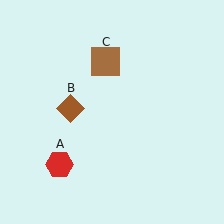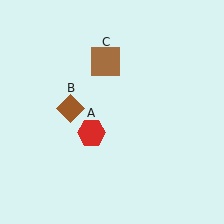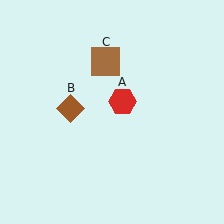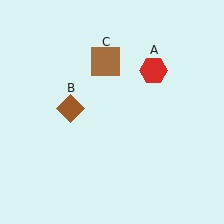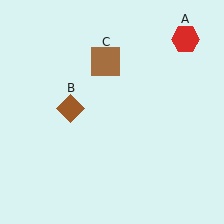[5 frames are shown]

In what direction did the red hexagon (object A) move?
The red hexagon (object A) moved up and to the right.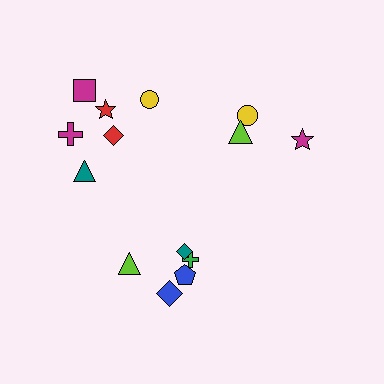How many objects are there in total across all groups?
There are 14 objects.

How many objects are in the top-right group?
There are 3 objects.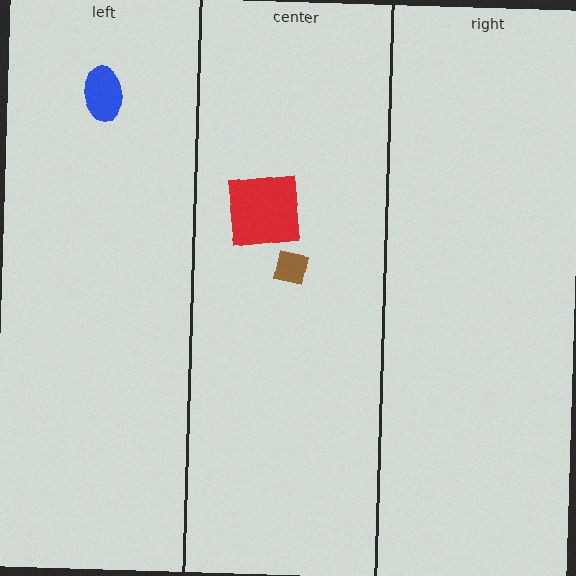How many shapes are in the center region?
2.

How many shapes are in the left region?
1.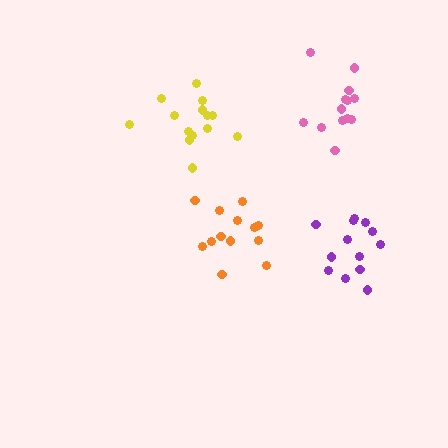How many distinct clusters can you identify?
There are 4 distinct clusters.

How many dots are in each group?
Group 1: 13 dots, Group 2: 13 dots, Group 3: 14 dots, Group 4: 13 dots (53 total).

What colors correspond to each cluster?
The clusters are colored: pink, purple, yellow, orange.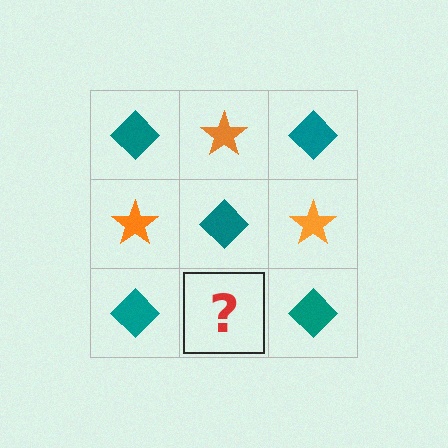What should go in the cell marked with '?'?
The missing cell should contain an orange star.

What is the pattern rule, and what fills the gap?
The rule is that it alternates teal diamond and orange star in a checkerboard pattern. The gap should be filled with an orange star.